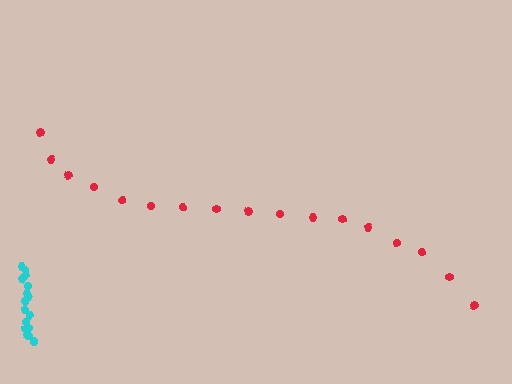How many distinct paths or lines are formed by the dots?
There are 2 distinct paths.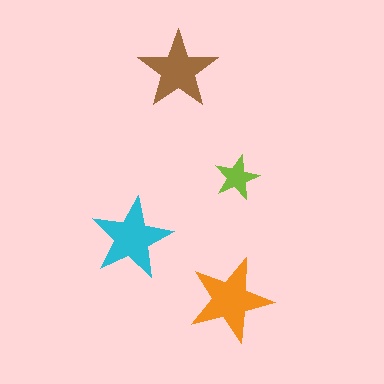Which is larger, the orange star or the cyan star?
The orange one.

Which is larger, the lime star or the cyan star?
The cyan one.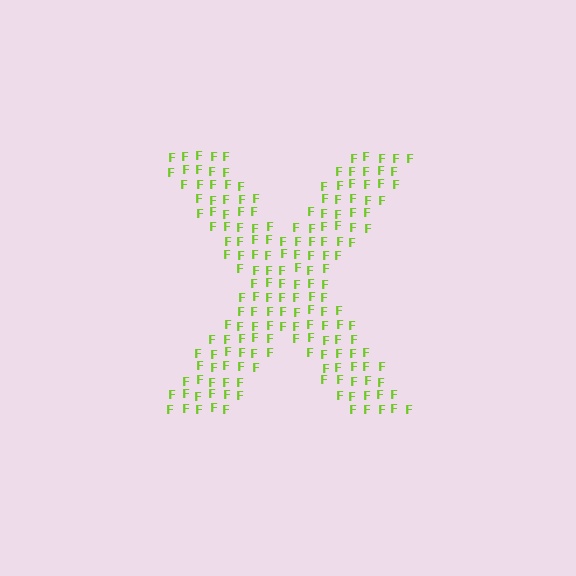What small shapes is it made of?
It is made of small letter F's.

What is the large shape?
The large shape is the letter X.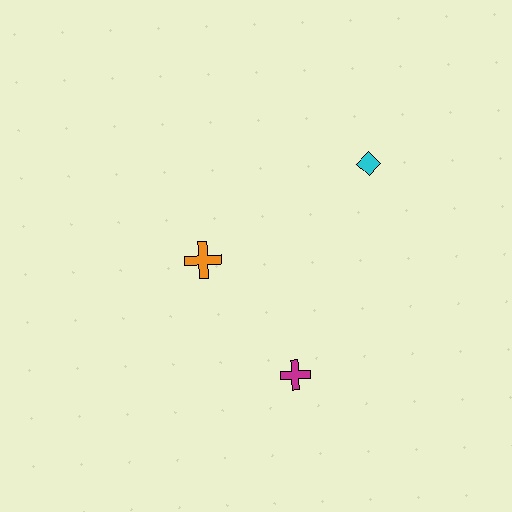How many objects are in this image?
There are 3 objects.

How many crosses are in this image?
There are 2 crosses.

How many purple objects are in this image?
There are no purple objects.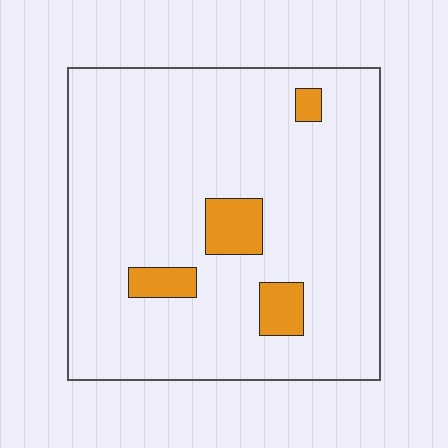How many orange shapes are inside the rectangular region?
4.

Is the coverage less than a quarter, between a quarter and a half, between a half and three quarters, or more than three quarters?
Less than a quarter.